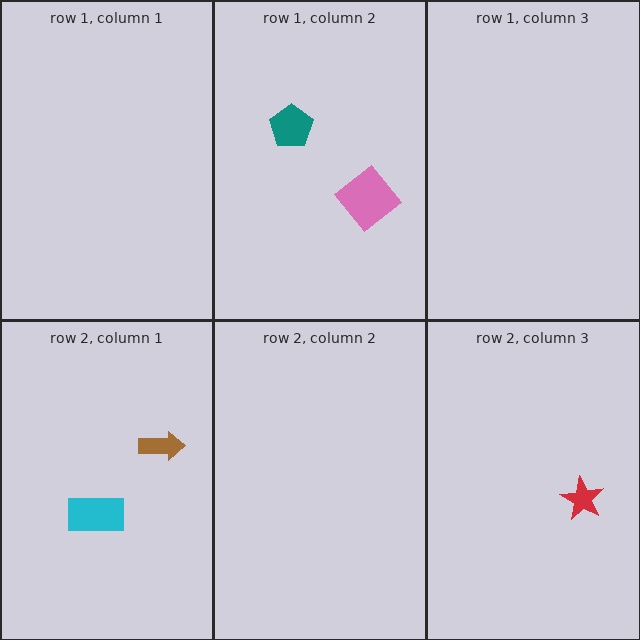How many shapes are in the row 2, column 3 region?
1.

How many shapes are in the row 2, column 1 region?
2.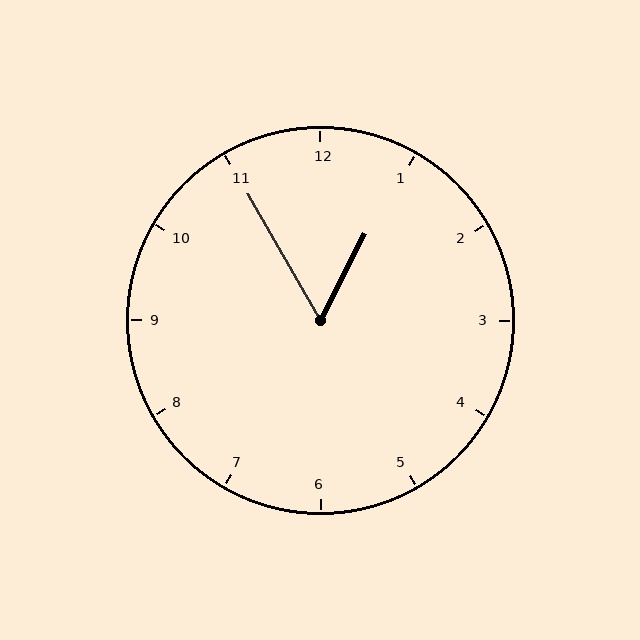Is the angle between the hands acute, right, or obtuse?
It is acute.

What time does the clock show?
12:55.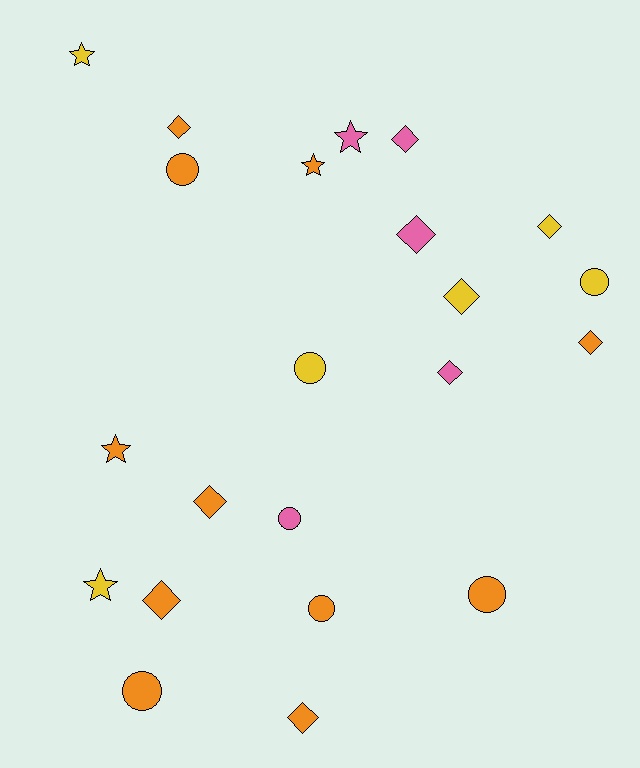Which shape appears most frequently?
Diamond, with 10 objects.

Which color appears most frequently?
Orange, with 11 objects.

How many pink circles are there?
There is 1 pink circle.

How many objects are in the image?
There are 22 objects.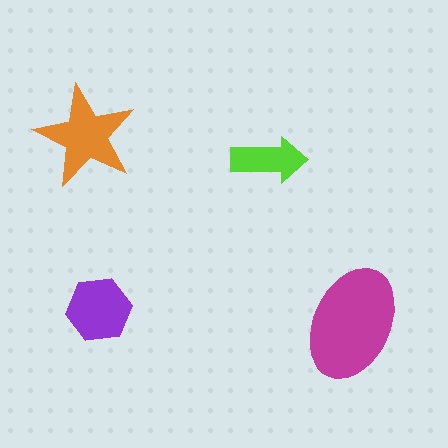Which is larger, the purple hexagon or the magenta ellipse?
The magenta ellipse.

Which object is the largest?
The magenta ellipse.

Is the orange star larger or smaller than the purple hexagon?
Larger.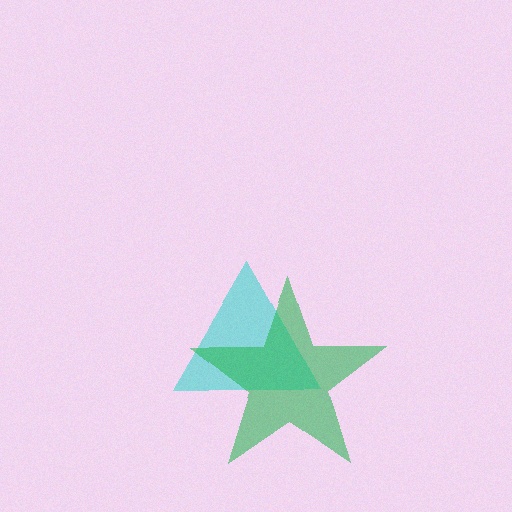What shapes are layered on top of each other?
The layered shapes are: a cyan triangle, a green star.